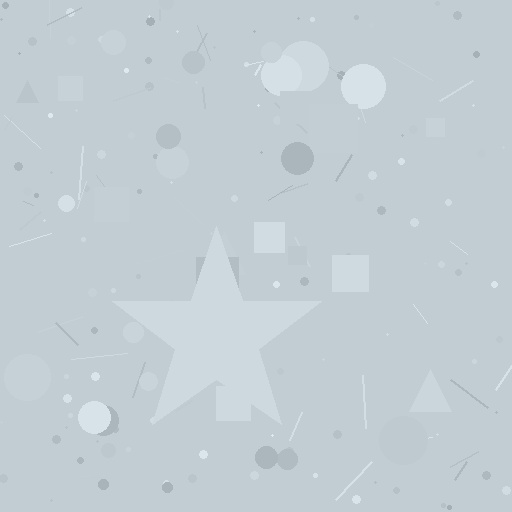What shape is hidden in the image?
A star is hidden in the image.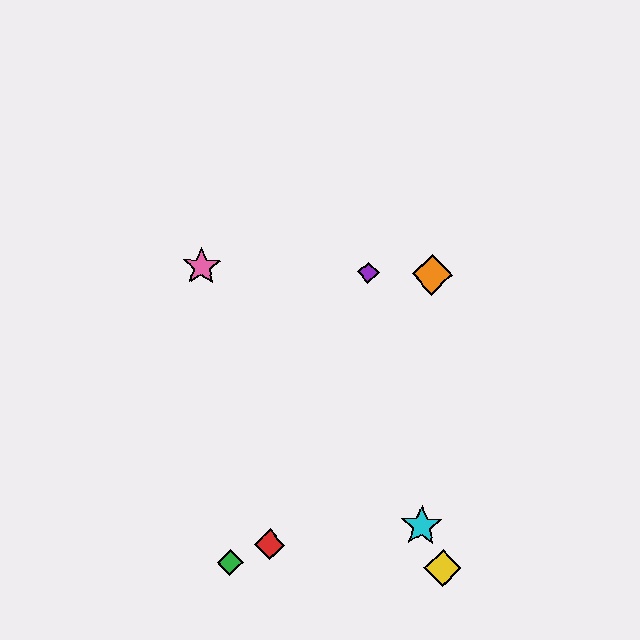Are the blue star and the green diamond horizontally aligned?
No, the blue star is at y≈267 and the green diamond is at y≈563.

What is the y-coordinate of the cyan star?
The cyan star is at y≈526.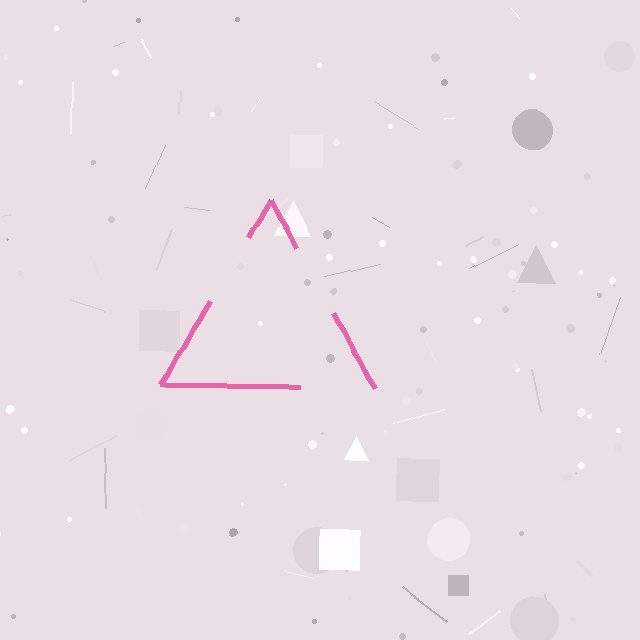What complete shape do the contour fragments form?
The contour fragments form a triangle.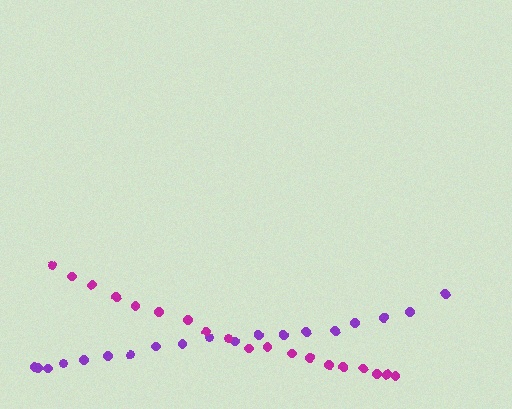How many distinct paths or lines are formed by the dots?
There are 2 distinct paths.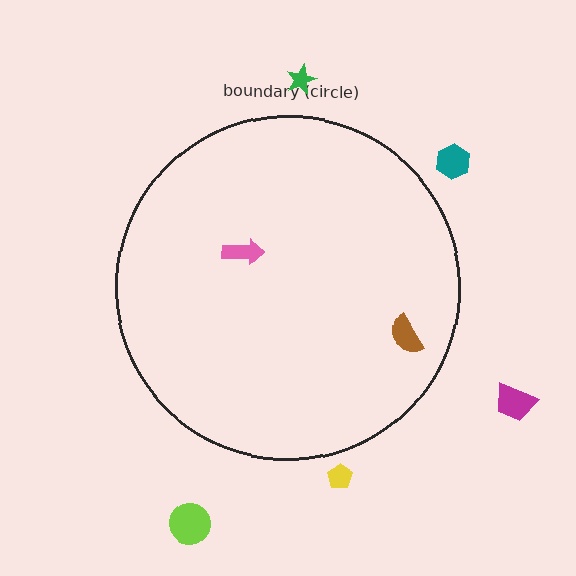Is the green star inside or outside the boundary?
Outside.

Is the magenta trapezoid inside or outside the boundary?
Outside.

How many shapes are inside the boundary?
2 inside, 5 outside.